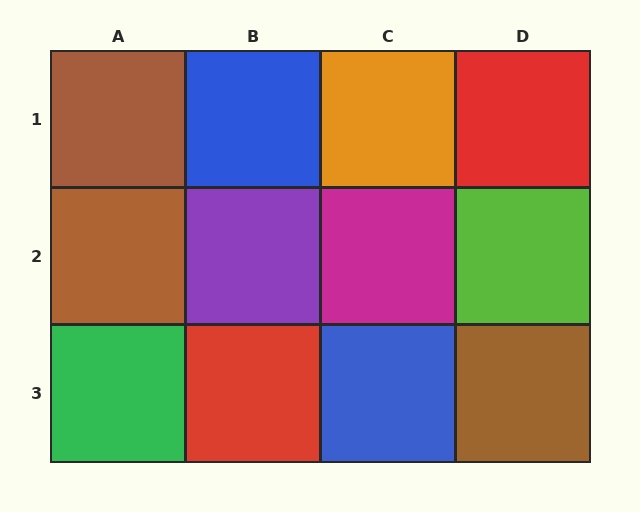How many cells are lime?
1 cell is lime.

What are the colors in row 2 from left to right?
Brown, purple, magenta, lime.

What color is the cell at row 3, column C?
Blue.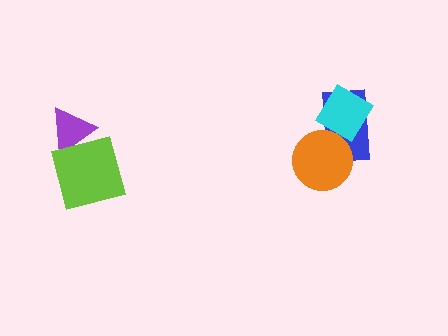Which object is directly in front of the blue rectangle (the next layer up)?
The orange circle is directly in front of the blue rectangle.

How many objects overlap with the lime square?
1 object overlaps with the lime square.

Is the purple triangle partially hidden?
Yes, it is partially covered by another shape.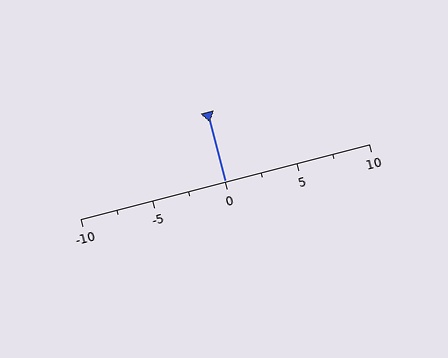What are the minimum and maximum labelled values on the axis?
The axis runs from -10 to 10.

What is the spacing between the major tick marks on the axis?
The major ticks are spaced 5 apart.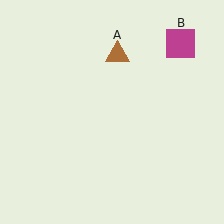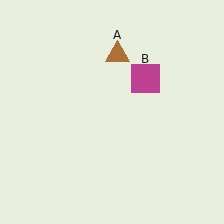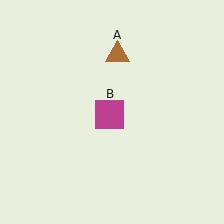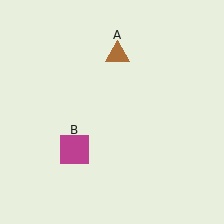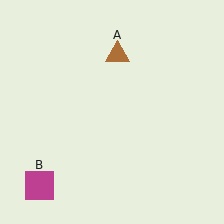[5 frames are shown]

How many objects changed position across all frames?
1 object changed position: magenta square (object B).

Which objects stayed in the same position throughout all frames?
Brown triangle (object A) remained stationary.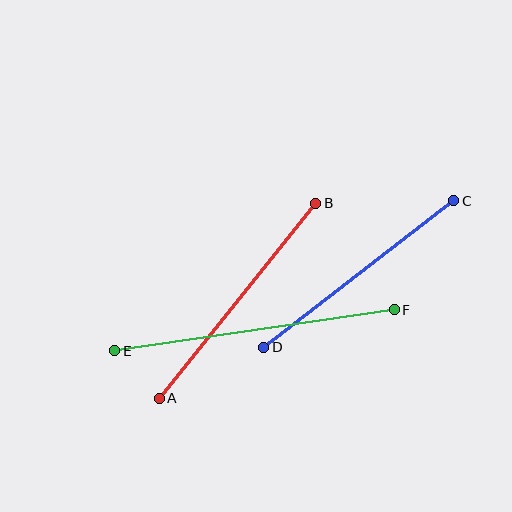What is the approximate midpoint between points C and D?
The midpoint is at approximately (359, 274) pixels.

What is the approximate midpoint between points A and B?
The midpoint is at approximately (237, 301) pixels.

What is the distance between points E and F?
The distance is approximately 283 pixels.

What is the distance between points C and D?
The distance is approximately 240 pixels.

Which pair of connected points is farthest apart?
Points E and F are farthest apart.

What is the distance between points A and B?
The distance is approximately 250 pixels.